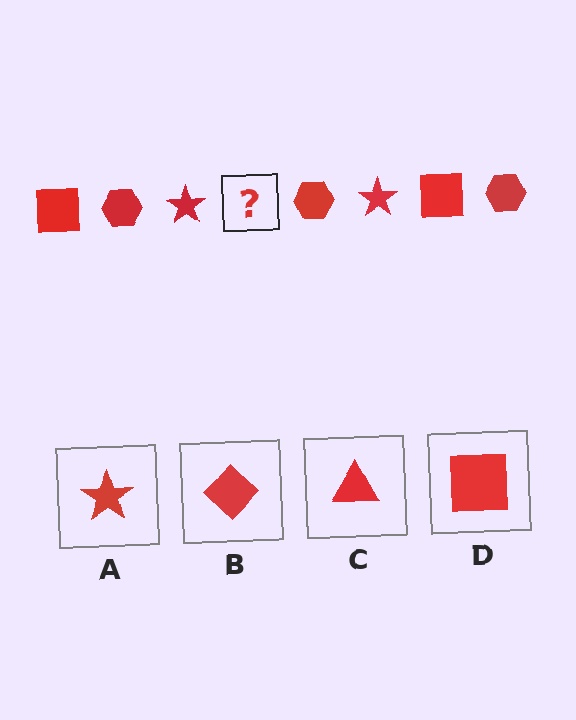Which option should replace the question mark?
Option D.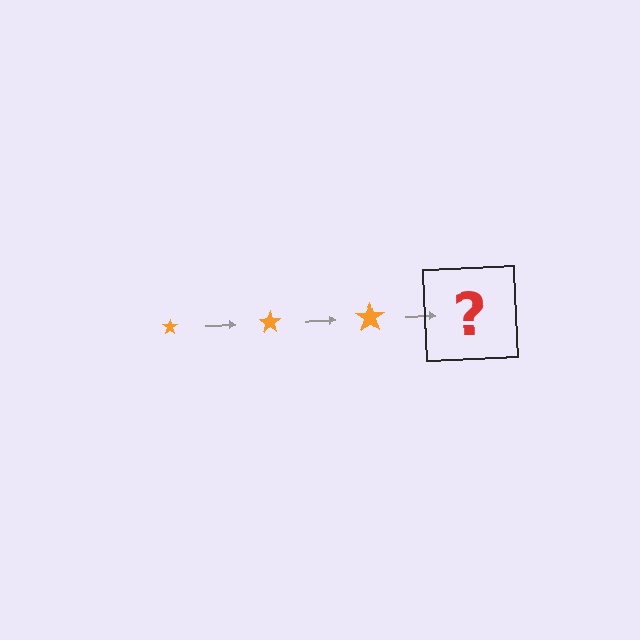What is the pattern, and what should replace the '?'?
The pattern is that the star gets progressively larger each step. The '?' should be an orange star, larger than the previous one.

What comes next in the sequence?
The next element should be an orange star, larger than the previous one.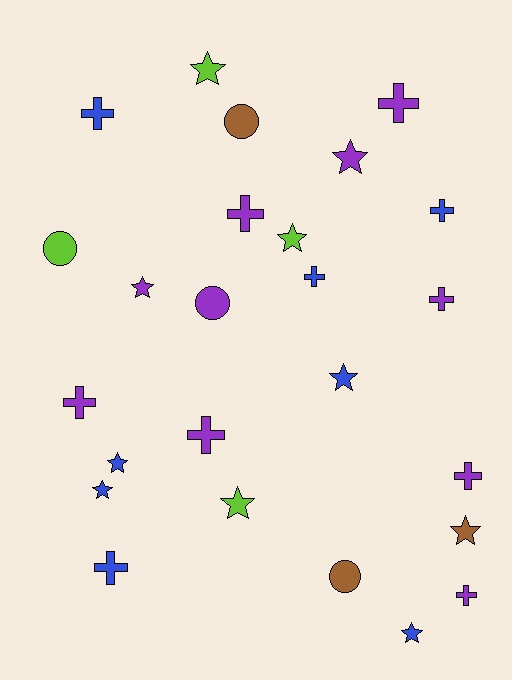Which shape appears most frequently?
Cross, with 11 objects.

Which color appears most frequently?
Purple, with 10 objects.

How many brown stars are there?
There is 1 brown star.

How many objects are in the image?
There are 25 objects.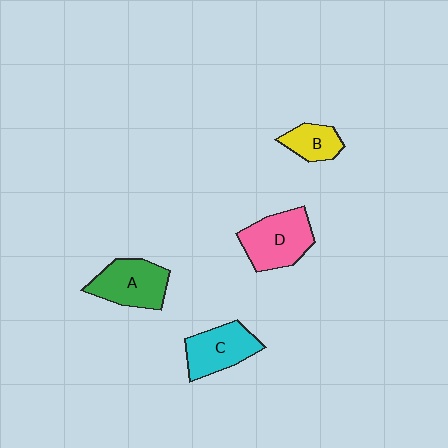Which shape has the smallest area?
Shape B (yellow).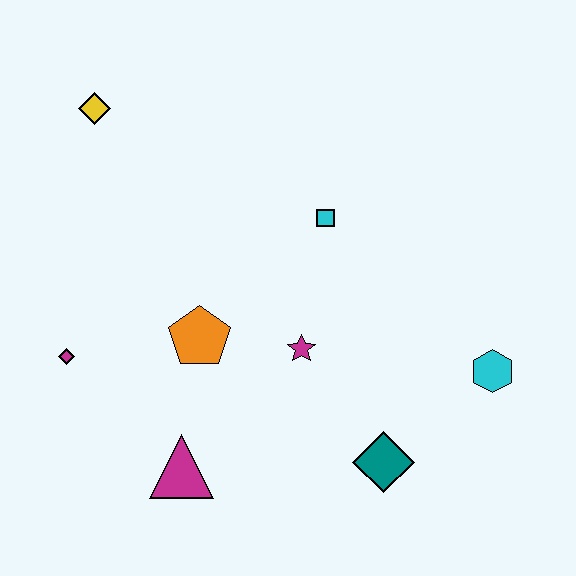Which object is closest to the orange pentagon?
The magenta star is closest to the orange pentagon.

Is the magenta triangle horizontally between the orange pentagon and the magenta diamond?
Yes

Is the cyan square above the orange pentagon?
Yes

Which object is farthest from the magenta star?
The yellow diamond is farthest from the magenta star.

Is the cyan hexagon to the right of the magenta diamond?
Yes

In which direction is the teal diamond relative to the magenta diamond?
The teal diamond is to the right of the magenta diamond.